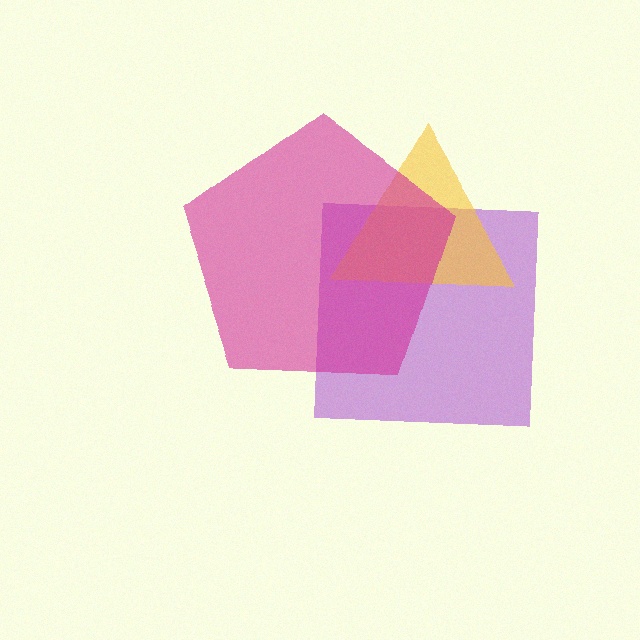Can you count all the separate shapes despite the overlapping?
Yes, there are 3 separate shapes.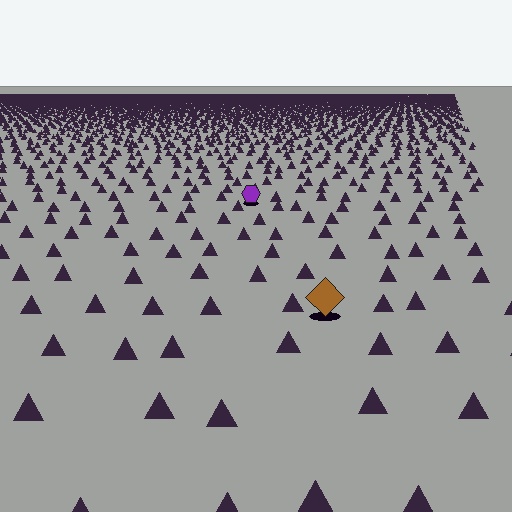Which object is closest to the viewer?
The brown diamond is closest. The texture marks near it are larger and more spread out.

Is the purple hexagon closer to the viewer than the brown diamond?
No. The brown diamond is closer — you can tell from the texture gradient: the ground texture is coarser near it.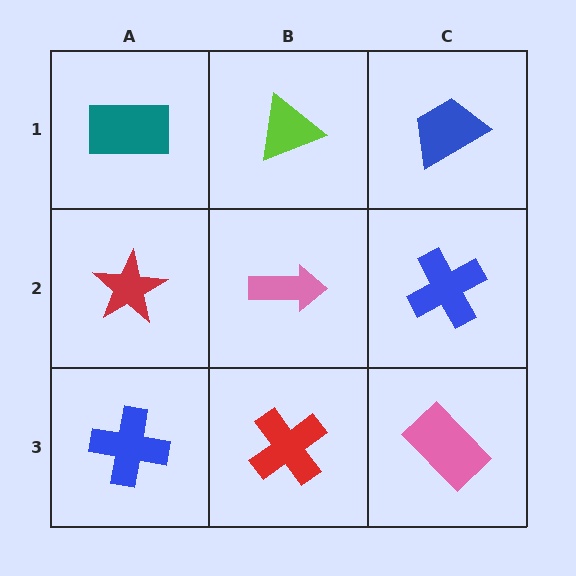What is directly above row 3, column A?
A red star.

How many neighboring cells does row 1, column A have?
2.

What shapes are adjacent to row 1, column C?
A blue cross (row 2, column C), a lime triangle (row 1, column B).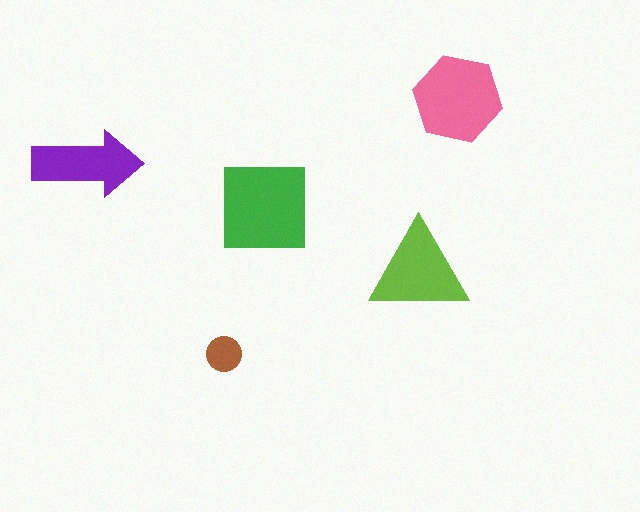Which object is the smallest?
The brown circle.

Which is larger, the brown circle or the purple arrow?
The purple arrow.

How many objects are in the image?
There are 5 objects in the image.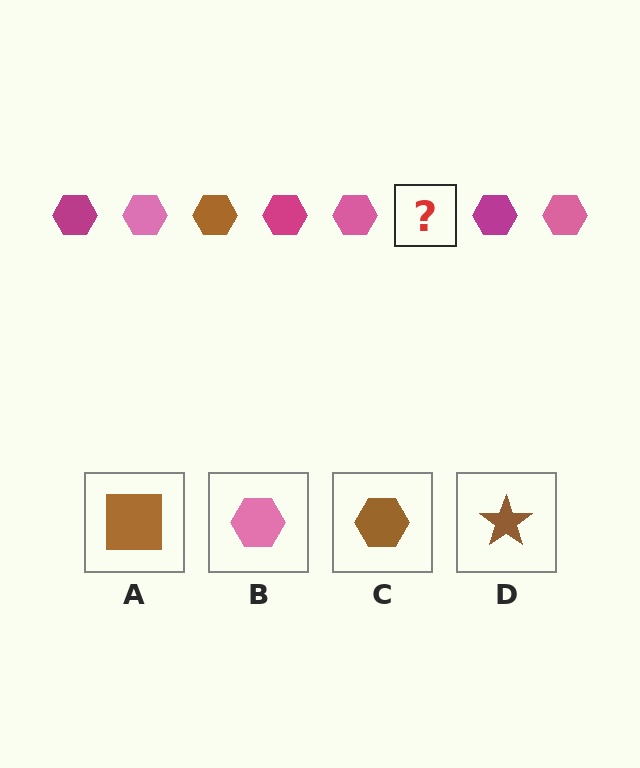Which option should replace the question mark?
Option C.